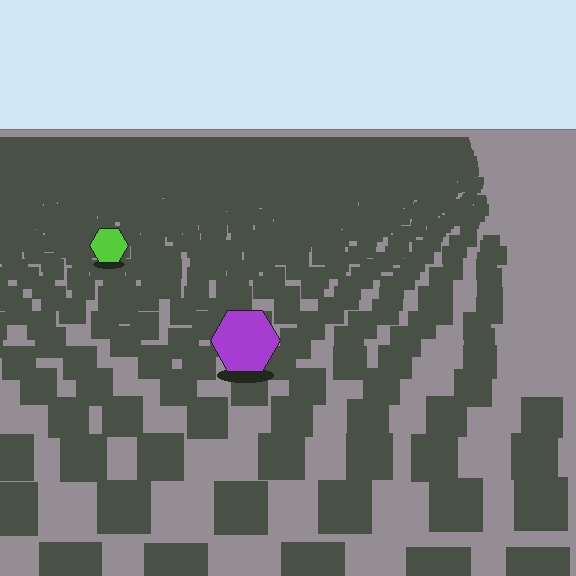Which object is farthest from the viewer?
The lime hexagon is farthest from the viewer. It appears smaller and the ground texture around it is denser.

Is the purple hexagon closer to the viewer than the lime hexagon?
Yes. The purple hexagon is closer — you can tell from the texture gradient: the ground texture is coarser near it.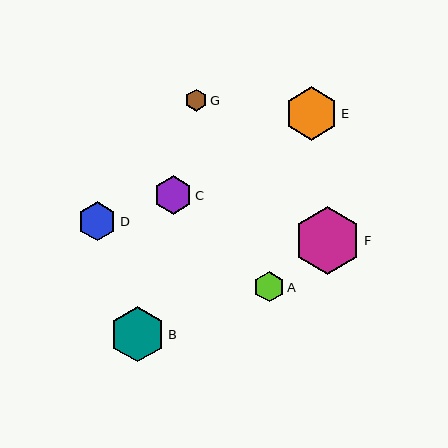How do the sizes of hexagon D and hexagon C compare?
Hexagon D and hexagon C are approximately the same size.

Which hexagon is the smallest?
Hexagon G is the smallest with a size of approximately 22 pixels.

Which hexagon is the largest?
Hexagon F is the largest with a size of approximately 68 pixels.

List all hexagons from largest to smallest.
From largest to smallest: F, B, E, D, C, A, G.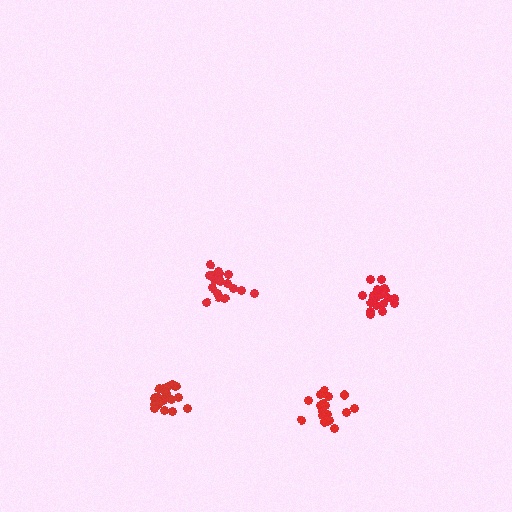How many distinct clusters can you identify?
There are 4 distinct clusters.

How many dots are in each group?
Group 1: 20 dots, Group 2: 18 dots, Group 3: 21 dots, Group 4: 20 dots (79 total).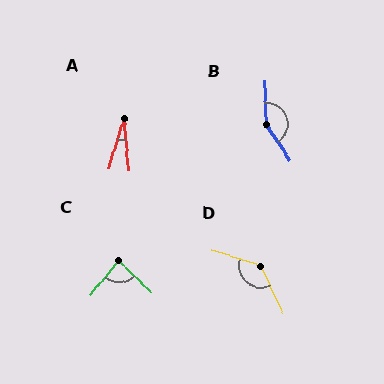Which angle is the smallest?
A, at approximately 21 degrees.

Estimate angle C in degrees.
Approximately 84 degrees.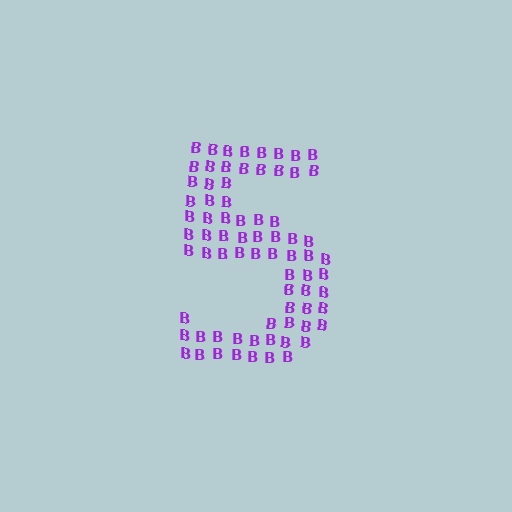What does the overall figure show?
The overall figure shows the digit 5.